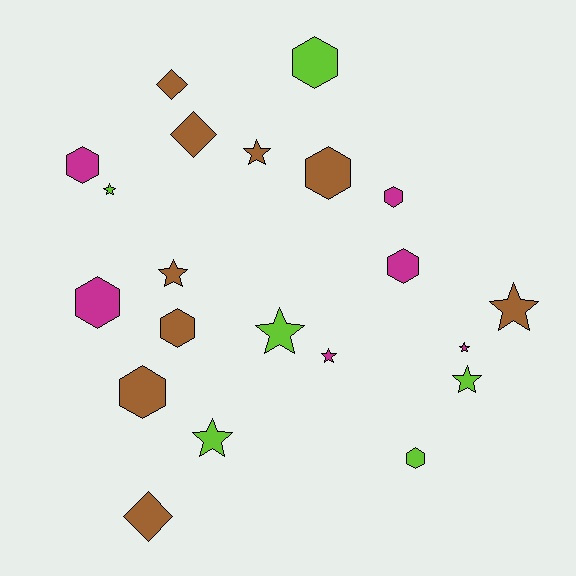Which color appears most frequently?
Brown, with 9 objects.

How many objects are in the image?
There are 21 objects.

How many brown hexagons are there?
There are 3 brown hexagons.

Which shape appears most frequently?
Star, with 9 objects.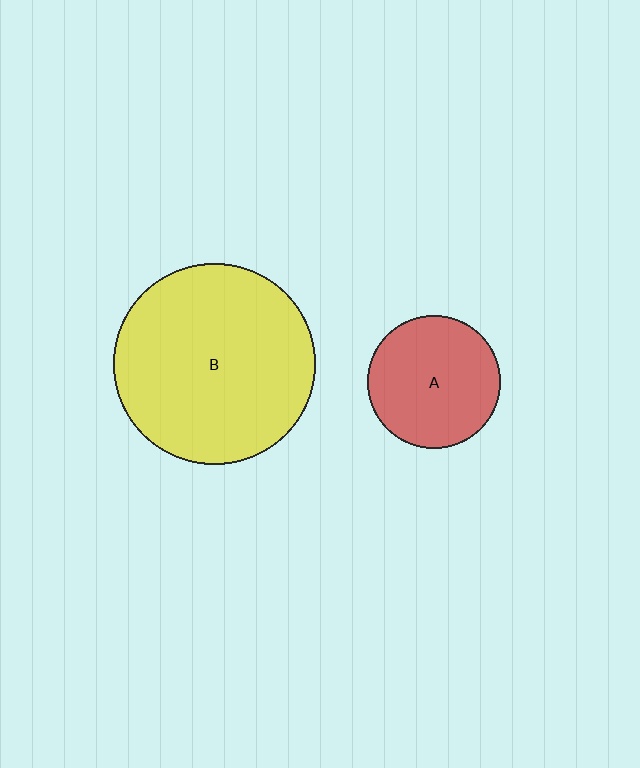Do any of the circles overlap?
No, none of the circles overlap.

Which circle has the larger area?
Circle B (yellow).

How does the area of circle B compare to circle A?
Approximately 2.3 times.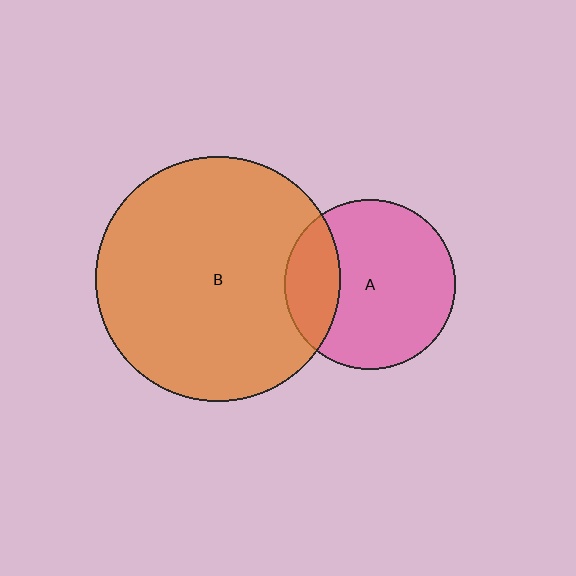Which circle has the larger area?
Circle B (orange).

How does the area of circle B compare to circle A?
Approximately 2.1 times.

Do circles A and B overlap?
Yes.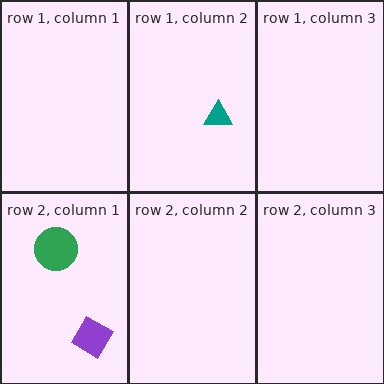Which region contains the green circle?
The row 2, column 1 region.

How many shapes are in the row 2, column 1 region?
2.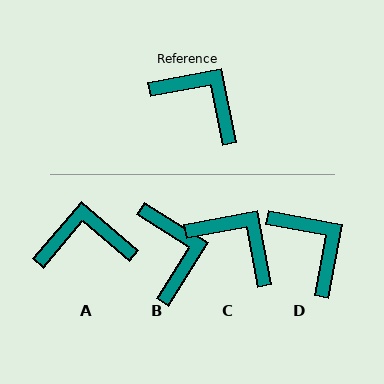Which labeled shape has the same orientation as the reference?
C.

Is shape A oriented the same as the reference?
No, it is off by about 39 degrees.